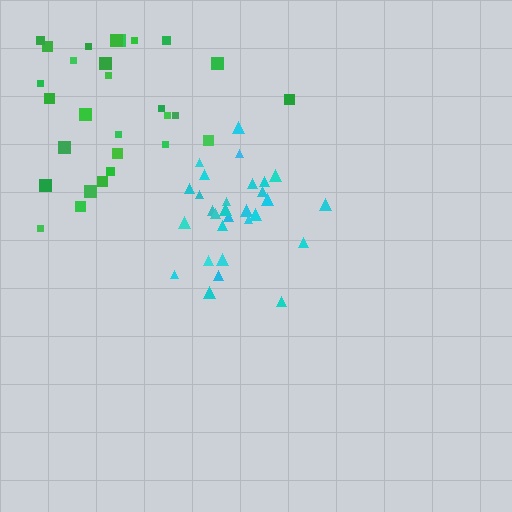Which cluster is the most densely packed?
Cyan.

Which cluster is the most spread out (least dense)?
Green.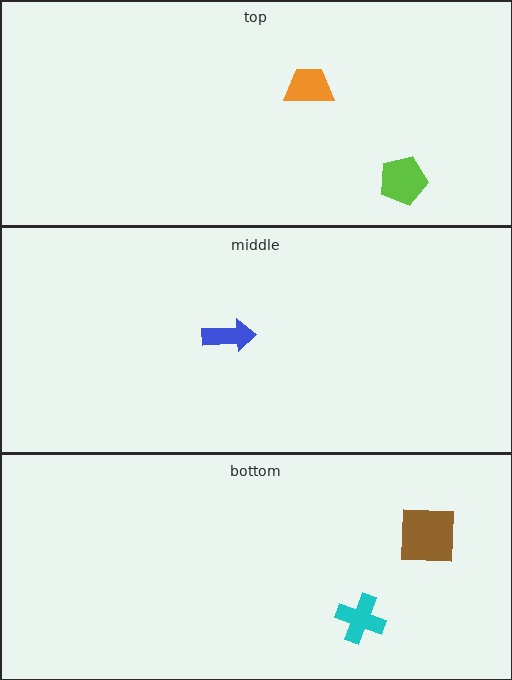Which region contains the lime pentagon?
The top region.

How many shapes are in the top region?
2.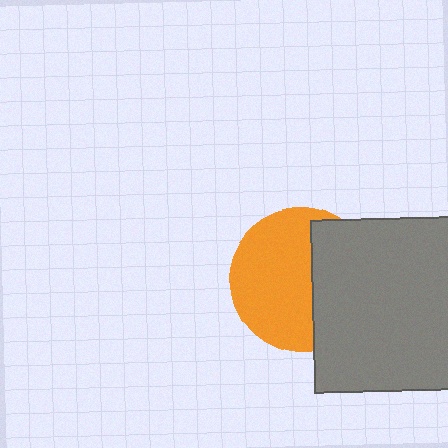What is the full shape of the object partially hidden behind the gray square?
The partially hidden object is an orange circle.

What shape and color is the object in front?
The object in front is a gray square.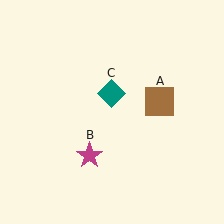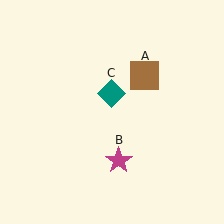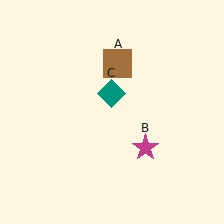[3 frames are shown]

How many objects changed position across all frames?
2 objects changed position: brown square (object A), magenta star (object B).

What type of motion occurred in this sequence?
The brown square (object A), magenta star (object B) rotated counterclockwise around the center of the scene.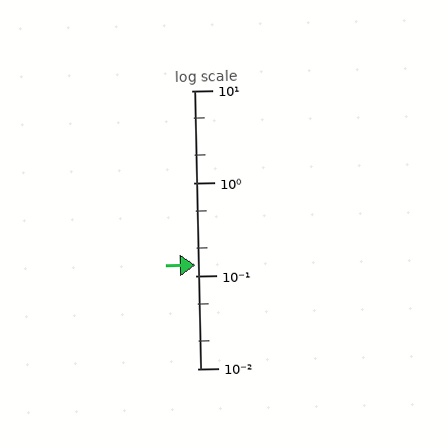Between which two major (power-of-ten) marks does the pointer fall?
The pointer is between 0.1 and 1.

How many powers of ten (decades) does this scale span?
The scale spans 3 decades, from 0.01 to 10.